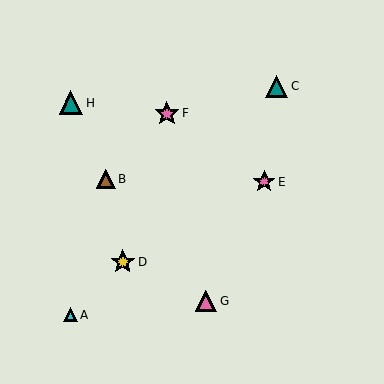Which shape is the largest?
The pink star (labeled F) is the largest.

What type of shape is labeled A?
Shape A is a cyan triangle.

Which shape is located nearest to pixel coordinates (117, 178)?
The brown triangle (labeled B) at (106, 179) is nearest to that location.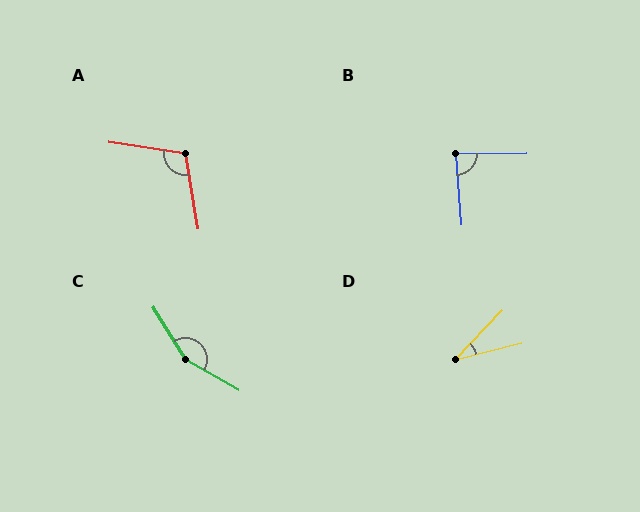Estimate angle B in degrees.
Approximately 86 degrees.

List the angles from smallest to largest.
D (32°), B (86°), A (108°), C (151°).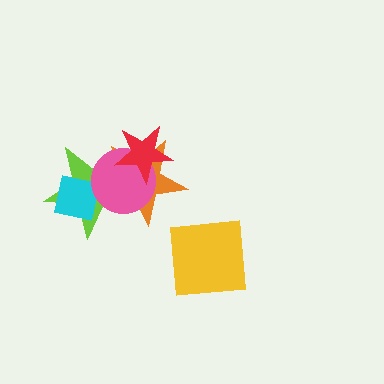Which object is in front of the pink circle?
The red star is in front of the pink circle.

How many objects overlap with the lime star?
4 objects overlap with the lime star.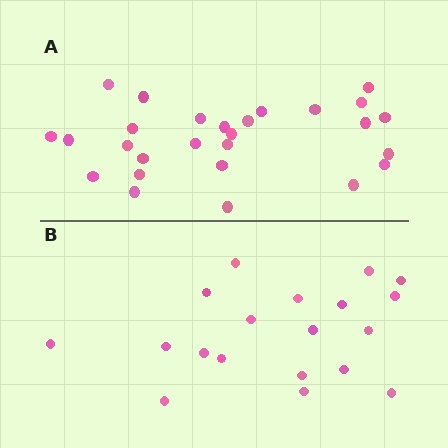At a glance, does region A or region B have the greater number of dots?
Region A (the top region) has more dots.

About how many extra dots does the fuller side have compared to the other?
Region A has roughly 8 or so more dots than region B.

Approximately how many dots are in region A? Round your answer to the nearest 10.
About 30 dots. (The exact count is 27, which rounds to 30.)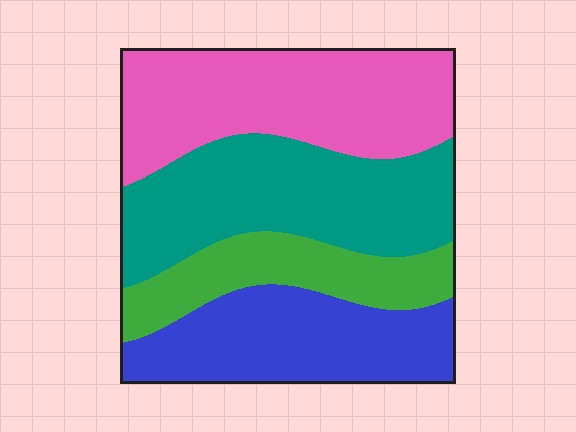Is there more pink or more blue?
Pink.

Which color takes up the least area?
Green, at roughly 15%.